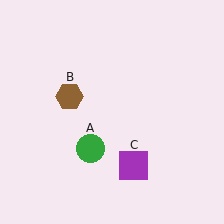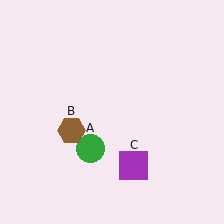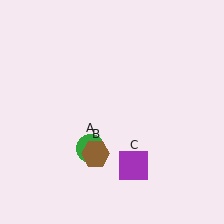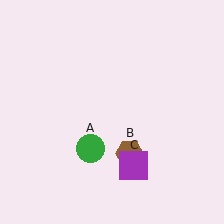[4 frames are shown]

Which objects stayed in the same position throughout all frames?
Green circle (object A) and purple square (object C) remained stationary.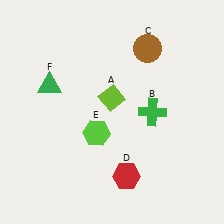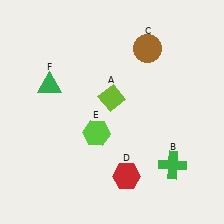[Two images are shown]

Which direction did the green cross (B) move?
The green cross (B) moved down.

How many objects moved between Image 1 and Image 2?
1 object moved between the two images.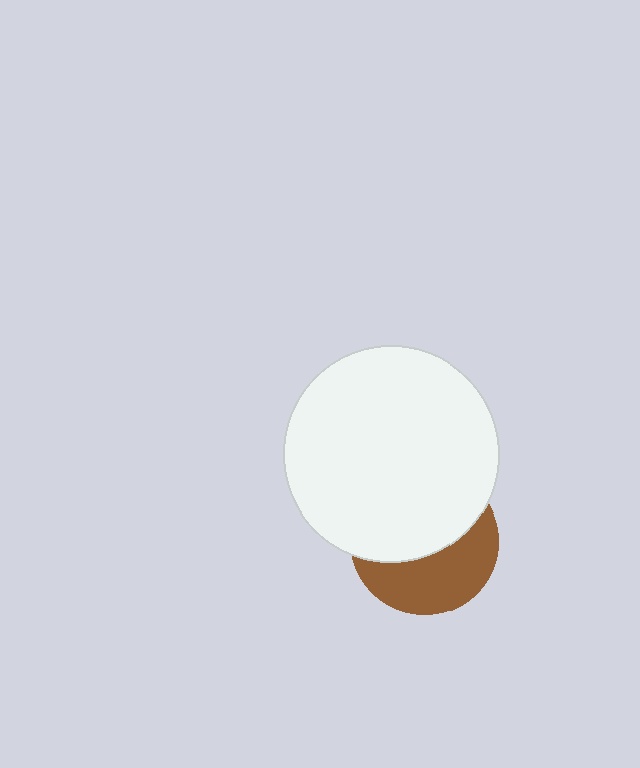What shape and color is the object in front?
The object in front is a white circle.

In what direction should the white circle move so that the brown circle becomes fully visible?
The white circle should move up. That is the shortest direction to clear the overlap and leave the brown circle fully visible.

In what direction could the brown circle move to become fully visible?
The brown circle could move down. That would shift it out from behind the white circle entirely.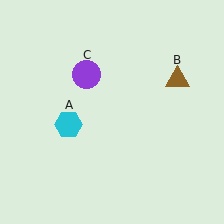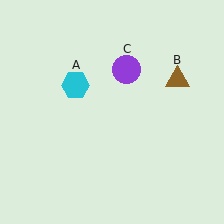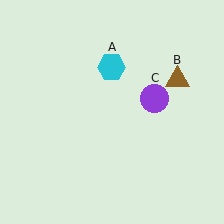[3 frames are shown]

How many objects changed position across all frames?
2 objects changed position: cyan hexagon (object A), purple circle (object C).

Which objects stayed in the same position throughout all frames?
Brown triangle (object B) remained stationary.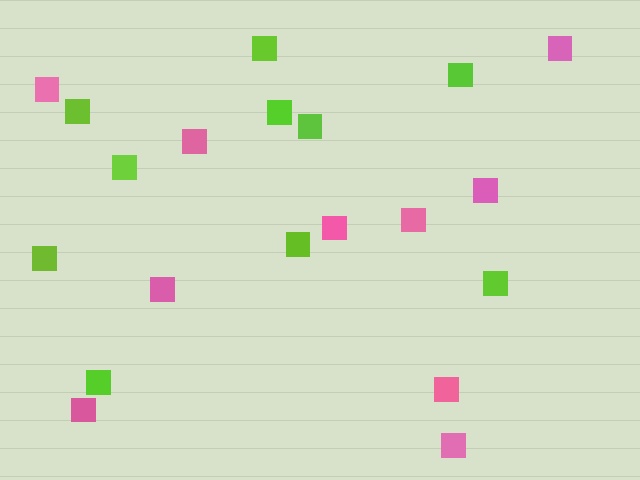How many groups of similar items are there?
There are 2 groups: one group of pink squares (10) and one group of lime squares (10).